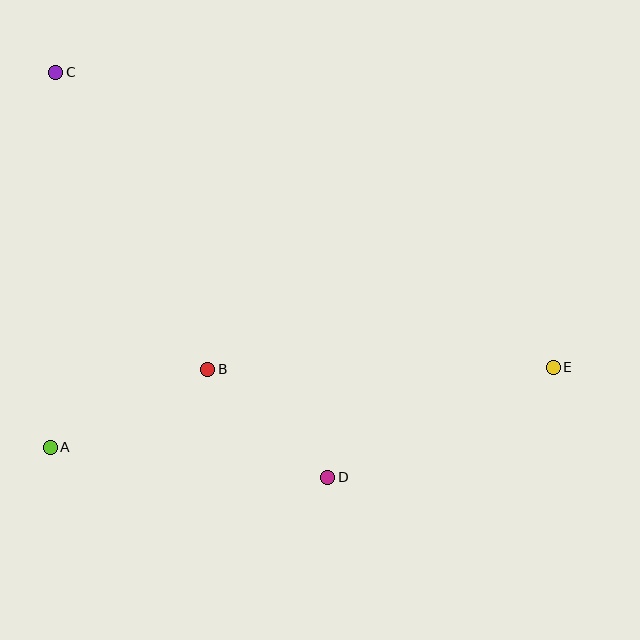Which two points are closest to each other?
Points B and D are closest to each other.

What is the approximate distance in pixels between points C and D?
The distance between C and D is approximately 488 pixels.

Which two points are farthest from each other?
Points C and E are farthest from each other.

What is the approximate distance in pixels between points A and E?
The distance between A and E is approximately 509 pixels.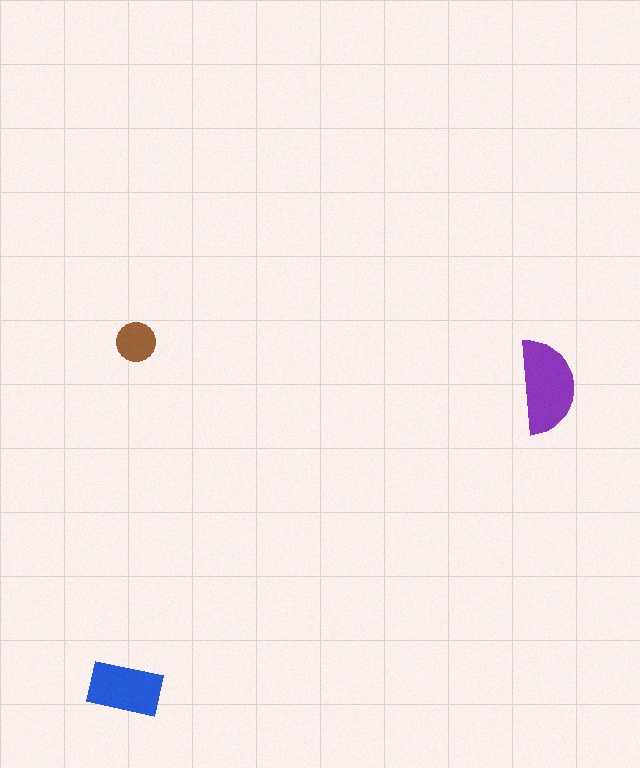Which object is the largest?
The purple semicircle.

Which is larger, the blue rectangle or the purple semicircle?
The purple semicircle.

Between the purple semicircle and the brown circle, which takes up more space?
The purple semicircle.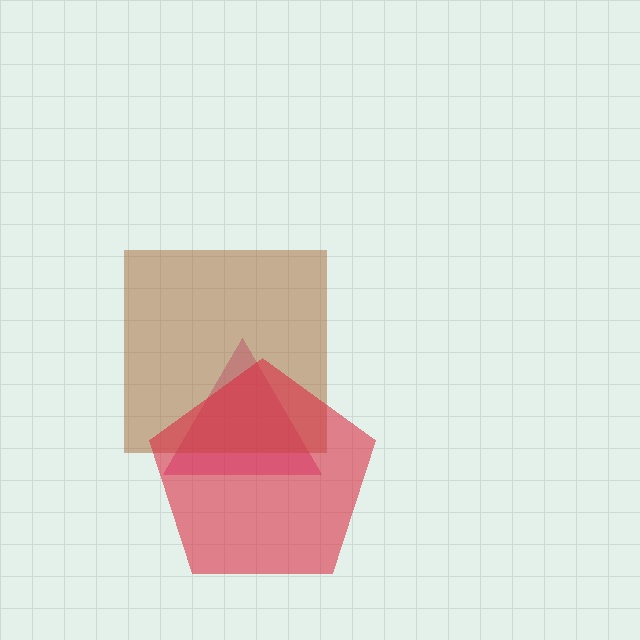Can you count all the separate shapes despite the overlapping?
Yes, there are 3 separate shapes.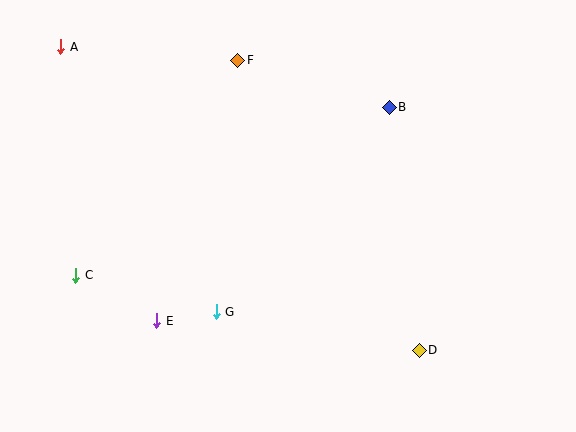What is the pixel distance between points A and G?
The distance between A and G is 307 pixels.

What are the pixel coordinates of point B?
Point B is at (389, 107).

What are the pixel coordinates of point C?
Point C is at (76, 275).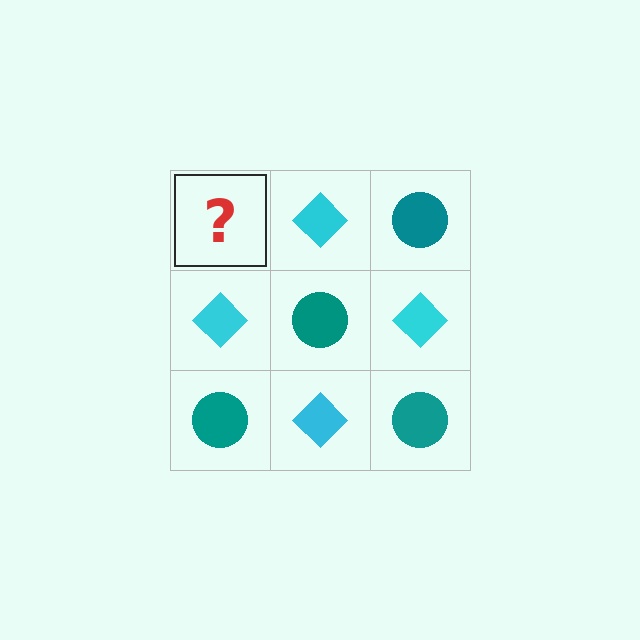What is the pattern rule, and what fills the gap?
The rule is that it alternates teal circle and cyan diamond in a checkerboard pattern. The gap should be filled with a teal circle.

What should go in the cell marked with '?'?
The missing cell should contain a teal circle.